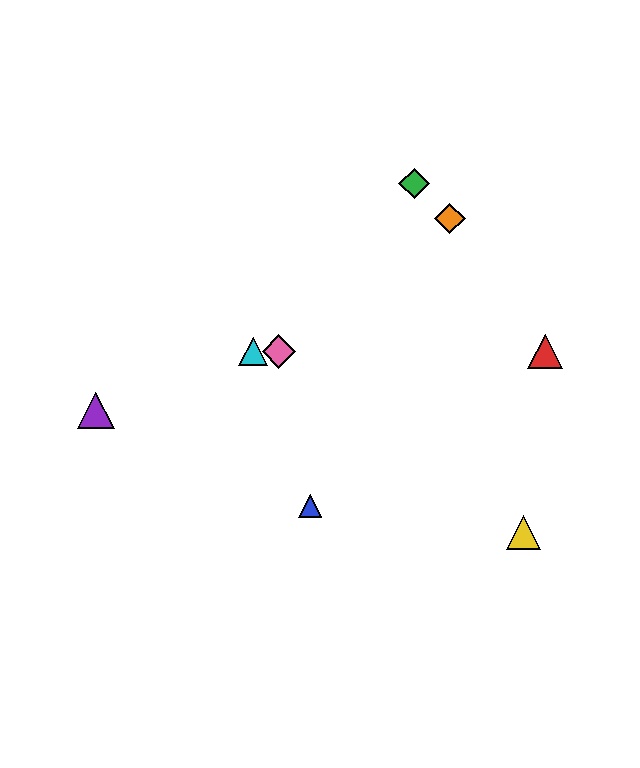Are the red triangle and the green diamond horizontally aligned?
No, the red triangle is at y≈351 and the green diamond is at y≈184.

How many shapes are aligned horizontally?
3 shapes (the red triangle, the cyan triangle, the pink diamond) are aligned horizontally.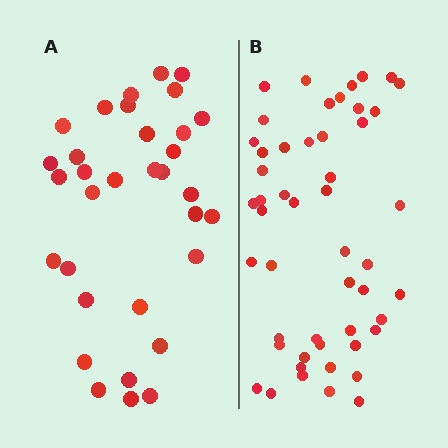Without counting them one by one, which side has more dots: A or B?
Region B (the right region) has more dots.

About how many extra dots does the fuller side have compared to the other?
Region B has approximately 15 more dots than region A.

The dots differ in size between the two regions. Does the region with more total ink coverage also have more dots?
No. Region A has more total ink coverage because its dots are larger, but region B actually contains more individual dots. Total area can be misleading — the number of items is what matters here.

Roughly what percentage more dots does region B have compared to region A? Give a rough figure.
About 50% more.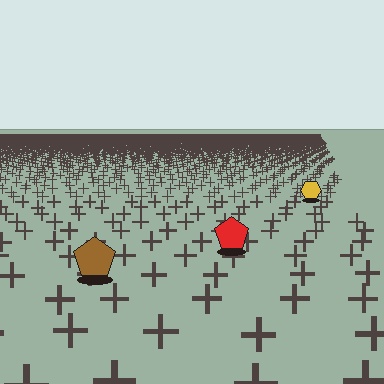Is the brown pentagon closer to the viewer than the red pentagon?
Yes. The brown pentagon is closer — you can tell from the texture gradient: the ground texture is coarser near it.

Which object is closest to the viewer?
The brown pentagon is closest. The texture marks near it are larger and more spread out.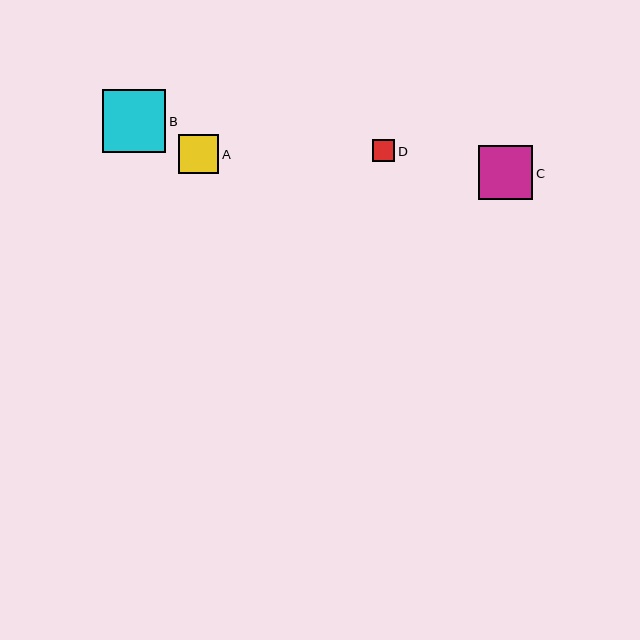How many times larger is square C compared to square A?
Square C is approximately 1.4 times the size of square A.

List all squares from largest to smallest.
From largest to smallest: B, C, A, D.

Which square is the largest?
Square B is the largest with a size of approximately 64 pixels.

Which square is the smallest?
Square D is the smallest with a size of approximately 22 pixels.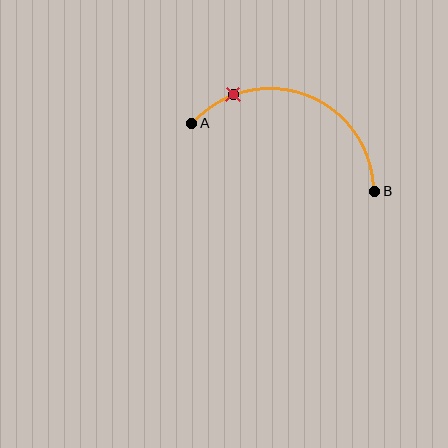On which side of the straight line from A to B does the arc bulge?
The arc bulges above the straight line connecting A and B.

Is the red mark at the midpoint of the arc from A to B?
No. The red mark lies on the arc but is closer to endpoint A. The arc midpoint would be at the point on the curve equidistant along the arc from both A and B.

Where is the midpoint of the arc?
The arc midpoint is the point on the curve farthest from the straight line joining A and B. It sits above that line.